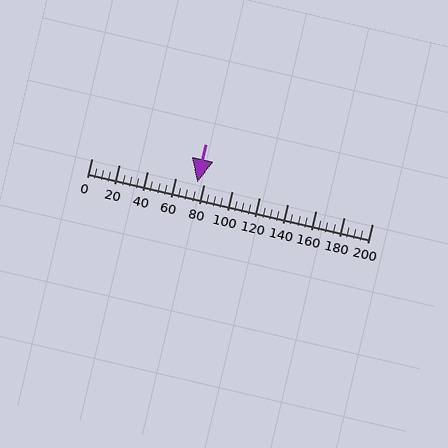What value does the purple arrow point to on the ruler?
The purple arrow points to approximately 75.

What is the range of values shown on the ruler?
The ruler shows values from 0 to 200.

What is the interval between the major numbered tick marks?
The major tick marks are spaced 20 units apart.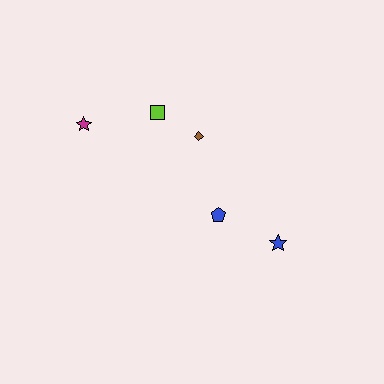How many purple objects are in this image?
There are no purple objects.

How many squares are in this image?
There is 1 square.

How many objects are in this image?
There are 5 objects.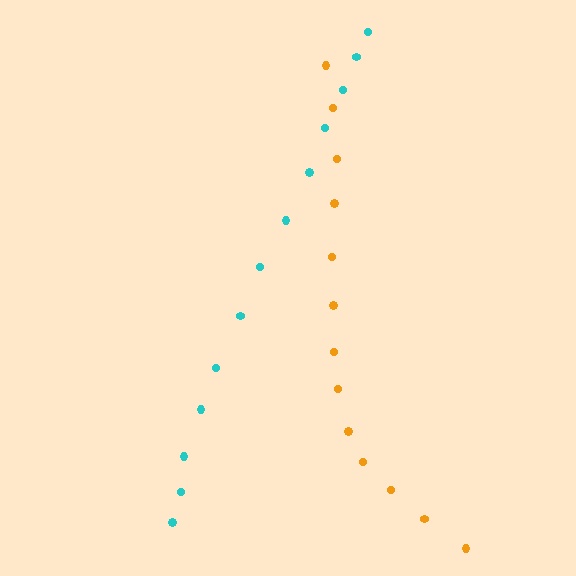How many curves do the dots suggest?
There are 2 distinct paths.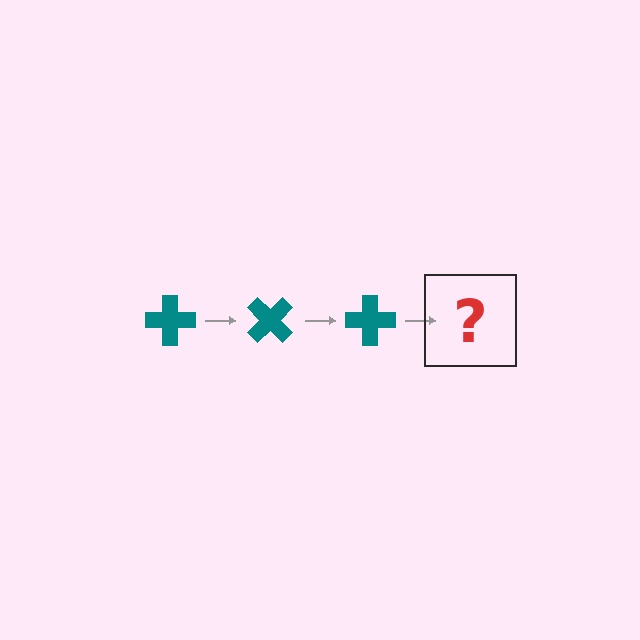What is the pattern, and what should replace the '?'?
The pattern is that the cross rotates 45 degrees each step. The '?' should be a teal cross rotated 135 degrees.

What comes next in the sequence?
The next element should be a teal cross rotated 135 degrees.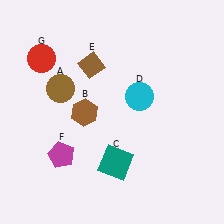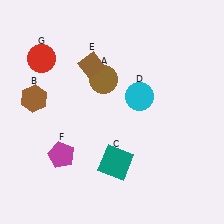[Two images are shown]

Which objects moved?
The objects that moved are: the brown circle (A), the brown hexagon (B).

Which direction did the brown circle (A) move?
The brown circle (A) moved right.